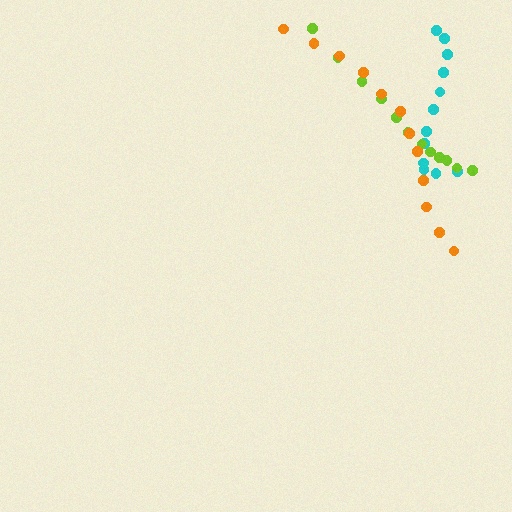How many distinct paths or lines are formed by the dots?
There are 3 distinct paths.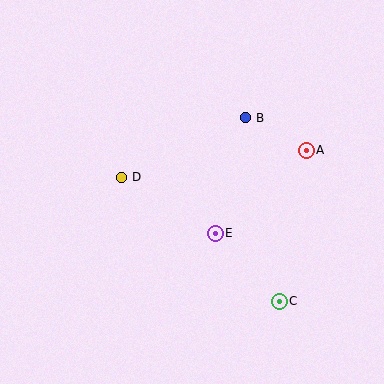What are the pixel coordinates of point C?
Point C is at (279, 301).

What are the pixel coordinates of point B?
Point B is at (246, 118).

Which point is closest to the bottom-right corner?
Point C is closest to the bottom-right corner.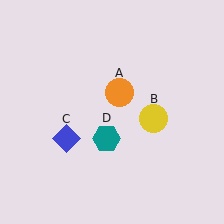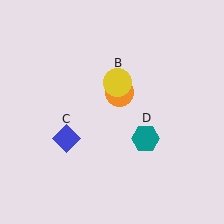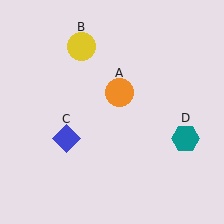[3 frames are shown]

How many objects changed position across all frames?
2 objects changed position: yellow circle (object B), teal hexagon (object D).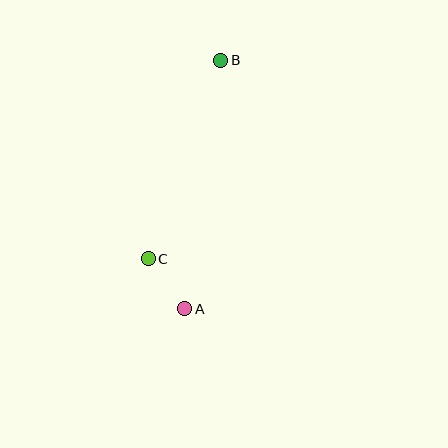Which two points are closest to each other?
Points A and C are closest to each other.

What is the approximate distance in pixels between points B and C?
The distance between B and C is approximately 212 pixels.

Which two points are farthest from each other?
Points A and B are farthest from each other.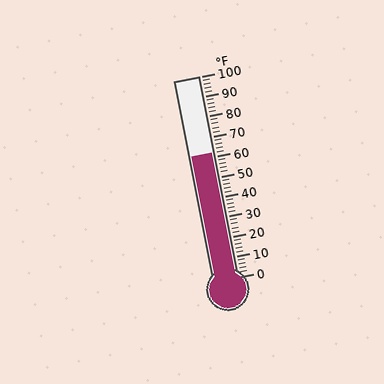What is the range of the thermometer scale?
The thermometer scale ranges from 0°F to 100°F.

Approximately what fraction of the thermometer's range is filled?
The thermometer is filled to approximately 60% of its range.